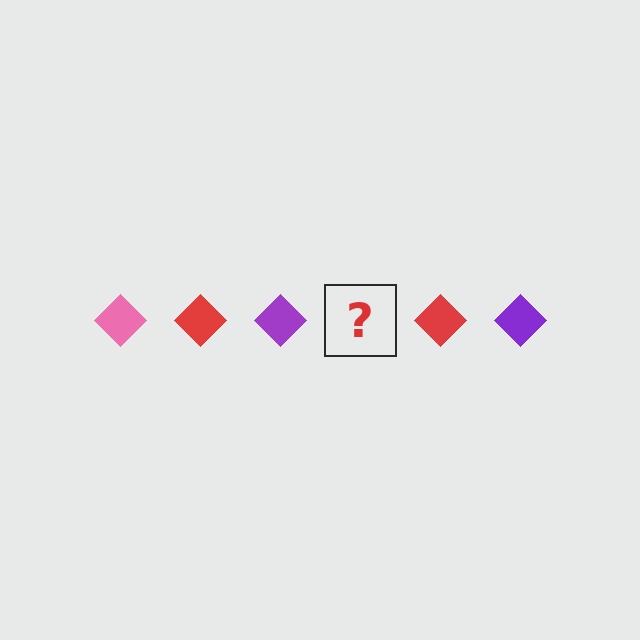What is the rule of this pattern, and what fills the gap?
The rule is that the pattern cycles through pink, red, purple diamonds. The gap should be filled with a pink diamond.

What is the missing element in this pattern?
The missing element is a pink diamond.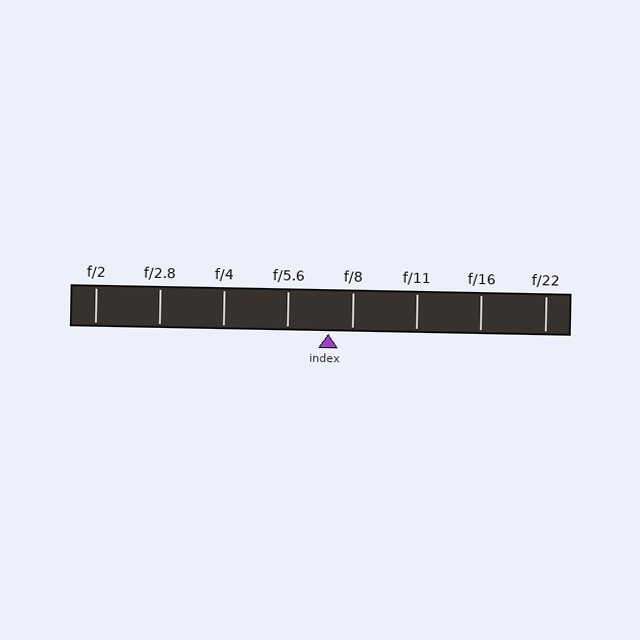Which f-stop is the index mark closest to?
The index mark is closest to f/8.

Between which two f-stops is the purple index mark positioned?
The index mark is between f/5.6 and f/8.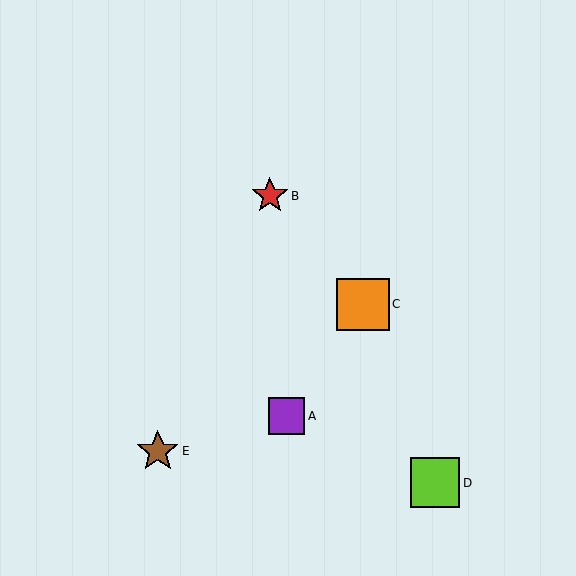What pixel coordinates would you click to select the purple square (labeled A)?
Click at (286, 416) to select the purple square A.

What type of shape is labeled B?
Shape B is a red star.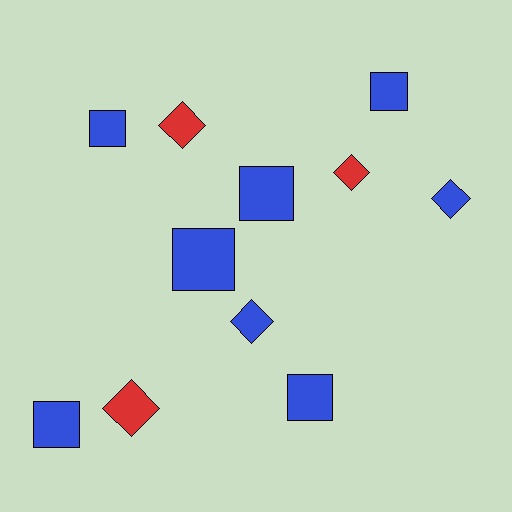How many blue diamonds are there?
There are 2 blue diamonds.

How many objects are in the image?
There are 11 objects.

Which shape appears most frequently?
Square, with 6 objects.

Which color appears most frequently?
Blue, with 8 objects.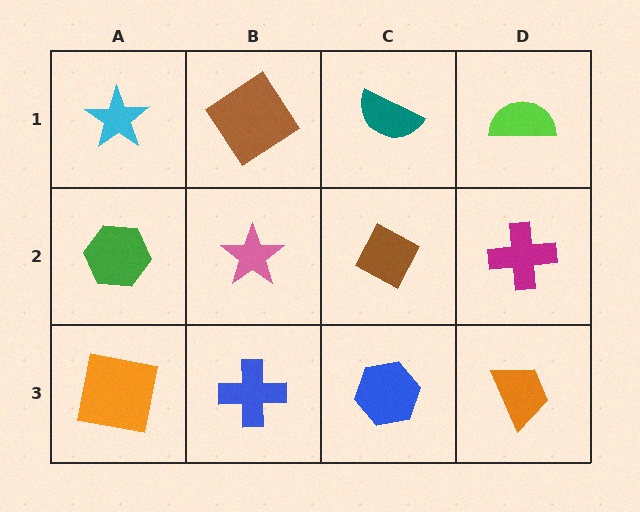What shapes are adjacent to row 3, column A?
A green hexagon (row 2, column A), a blue cross (row 3, column B).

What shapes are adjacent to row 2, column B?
A brown diamond (row 1, column B), a blue cross (row 3, column B), a green hexagon (row 2, column A), a brown diamond (row 2, column C).